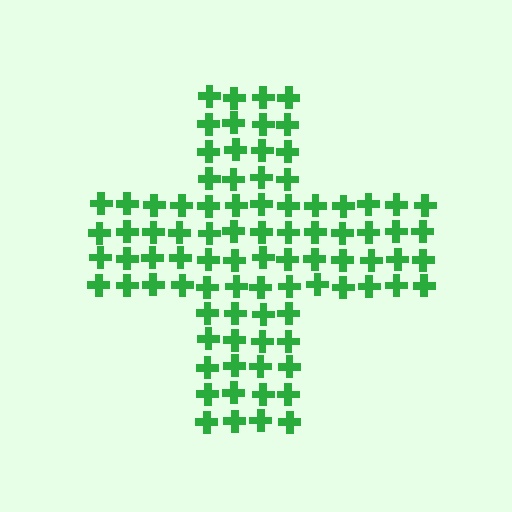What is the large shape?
The large shape is a cross.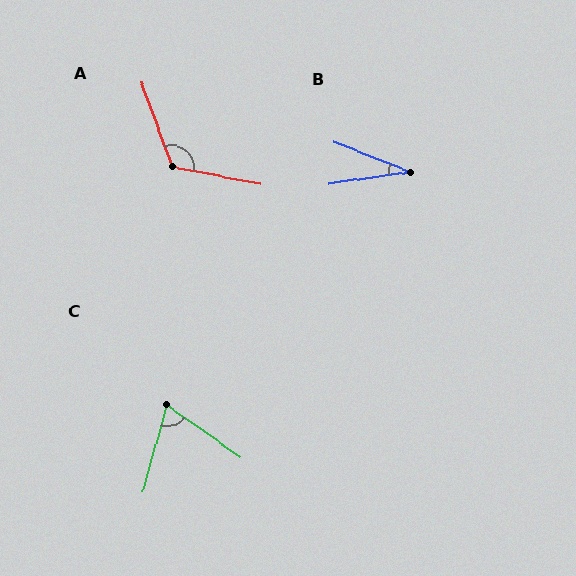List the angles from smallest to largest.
B (30°), C (70°), A (121°).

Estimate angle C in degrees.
Approximately 70 degrees.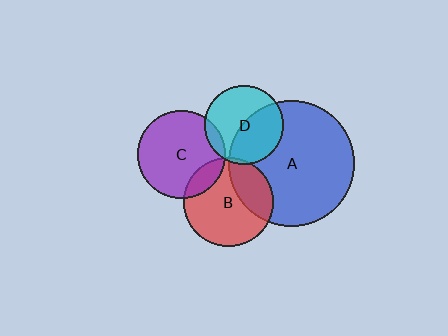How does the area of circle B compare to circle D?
Approximately 1.3 times.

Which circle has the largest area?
Circle A (blue).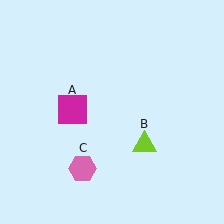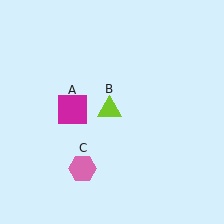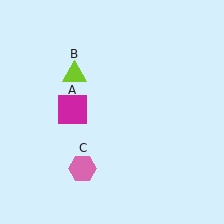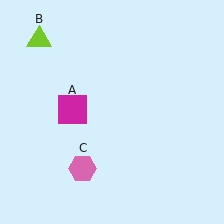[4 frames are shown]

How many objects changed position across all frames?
1 object changed position: lime triangle (object B).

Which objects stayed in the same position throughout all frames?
Magenta square (object A) and pink hexagon (object C) remained stationary.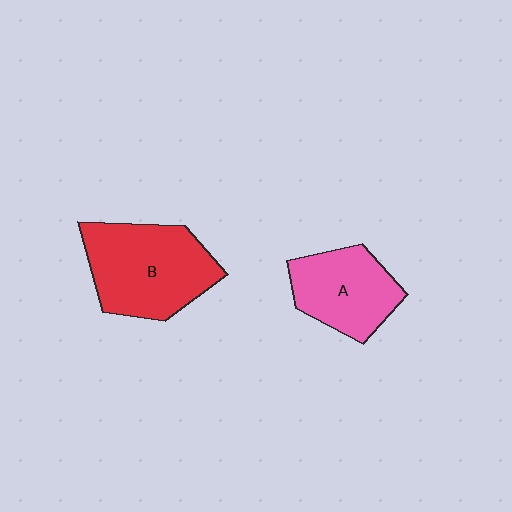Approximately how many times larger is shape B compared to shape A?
Approximately 1.4 times.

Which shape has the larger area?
Shape B (red).